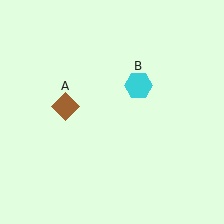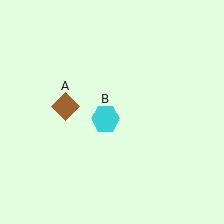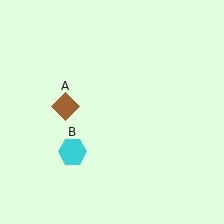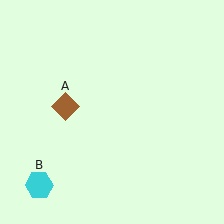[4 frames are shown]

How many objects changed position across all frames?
1 object changed position: cyan hexagon (object B).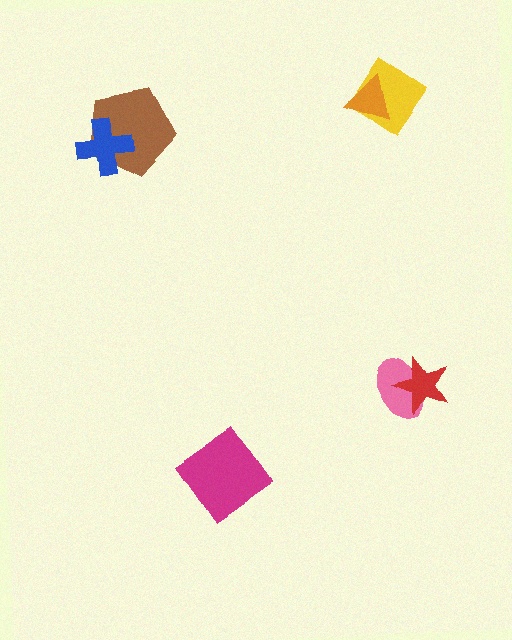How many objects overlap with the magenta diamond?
0 objects overlap with the magenta diamond.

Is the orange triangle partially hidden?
No, no other shape covers it.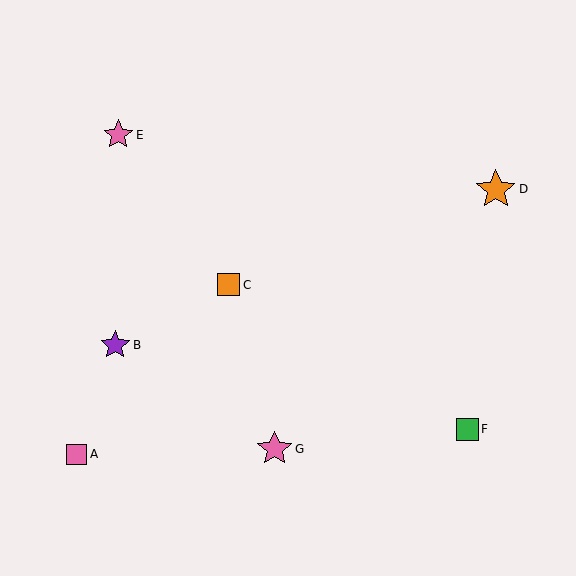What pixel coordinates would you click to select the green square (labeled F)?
Click at (467, 429) to select the green square F.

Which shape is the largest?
The orange star (labeled D) is the largest.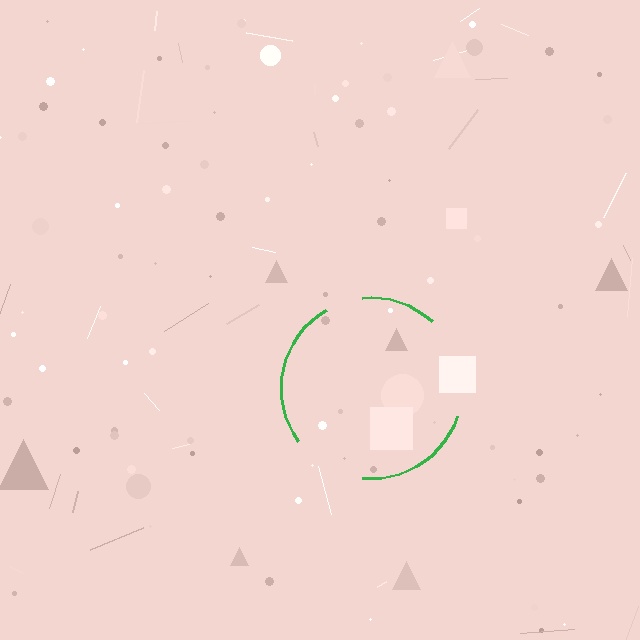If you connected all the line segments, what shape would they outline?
They would outline a circle.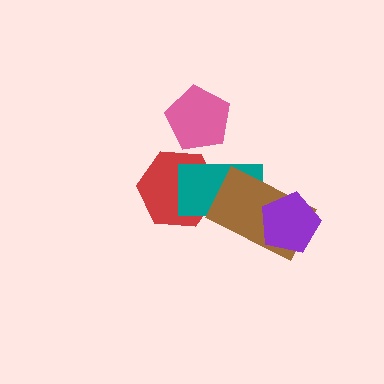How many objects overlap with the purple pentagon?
1 object overlaps with the purple pentagon.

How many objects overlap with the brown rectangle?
2 objects overlap with the brown rectangle.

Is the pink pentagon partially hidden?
No, no other shape covers it.